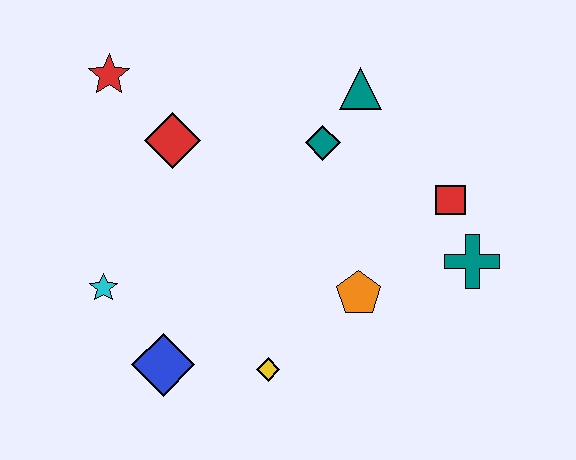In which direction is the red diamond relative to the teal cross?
The red diamond is to the left of the teal cross.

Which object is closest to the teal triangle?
The teal diamond is closest to the teal triangle.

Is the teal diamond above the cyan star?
Yes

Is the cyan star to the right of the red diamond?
No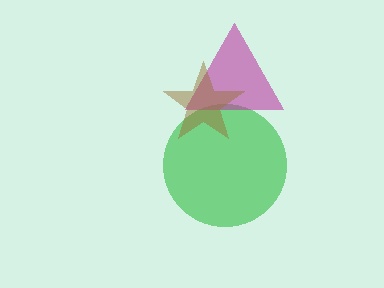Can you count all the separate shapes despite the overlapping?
Yes, there are 3 separate shapes.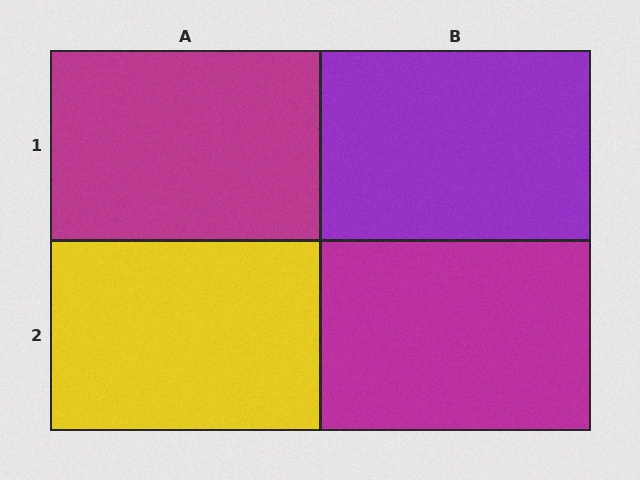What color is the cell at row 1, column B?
Purple.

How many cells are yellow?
1 cell is yellow.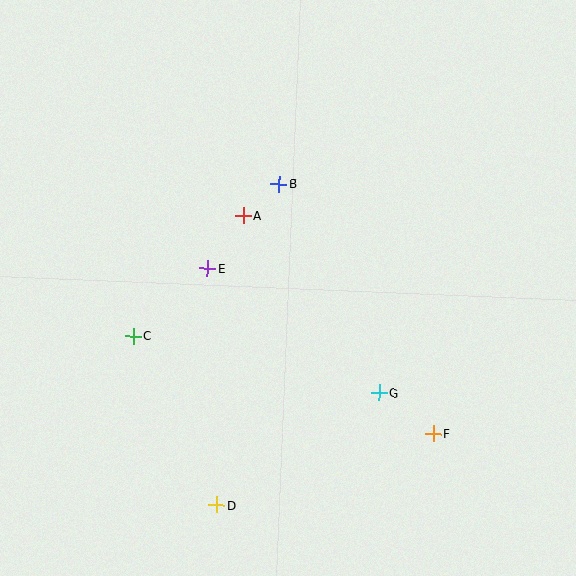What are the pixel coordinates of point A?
Point A is at (243, 215).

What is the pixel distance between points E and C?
The distance between E and C is 101 pixels.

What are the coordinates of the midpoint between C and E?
The midpoint between C and E is at (170, 302).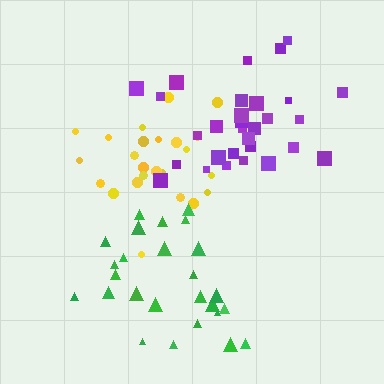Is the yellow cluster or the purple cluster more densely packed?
Yellow.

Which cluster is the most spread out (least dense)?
Green.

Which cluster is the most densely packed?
Yellow.